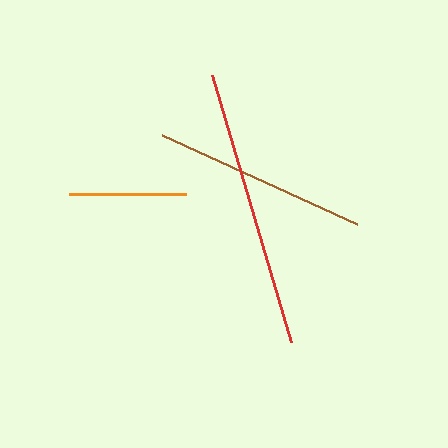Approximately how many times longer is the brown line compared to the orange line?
The brown line is approximately 1.8 times the length of the orange line.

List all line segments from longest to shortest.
From longest to shortest: red, brown, orange.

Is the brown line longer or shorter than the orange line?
The brown line is longer than the orange line.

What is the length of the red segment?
The red segment is approximately 278 pixels long.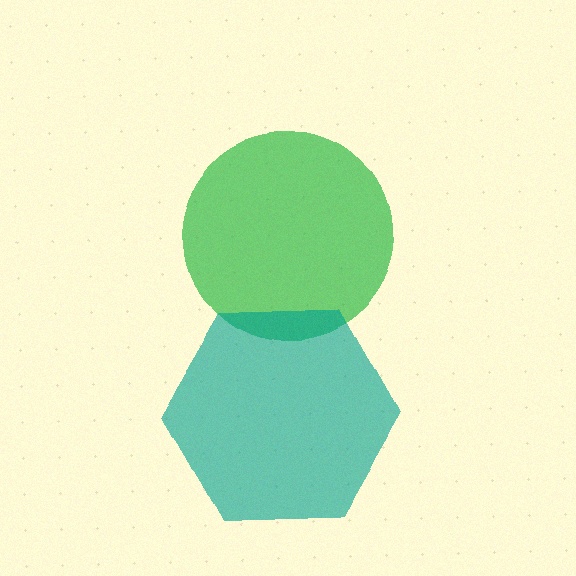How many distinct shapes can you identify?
There are 2 distinct shapes: a green circle, a teal hexagon.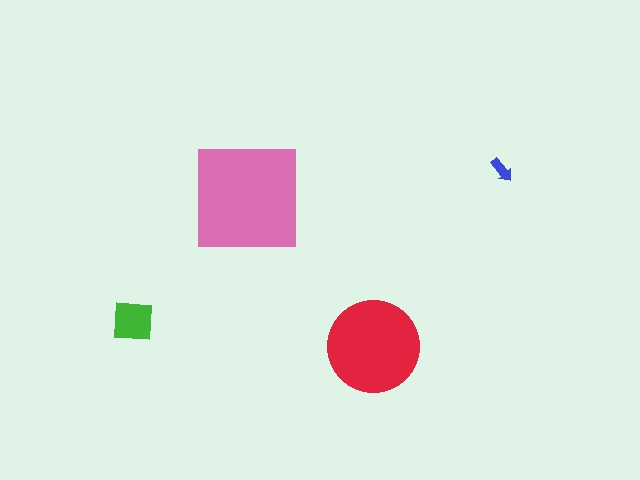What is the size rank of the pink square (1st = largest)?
1st.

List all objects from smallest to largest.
The blue arrow, the green square, the red circle, the pink square.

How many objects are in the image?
There are 4 objects in the image.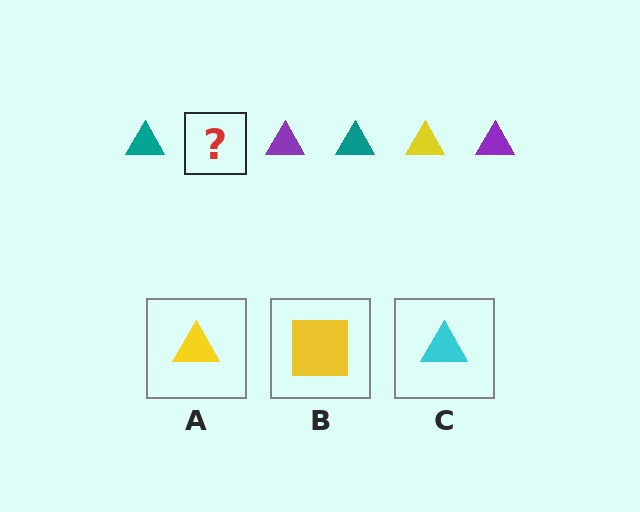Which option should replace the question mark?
Option A.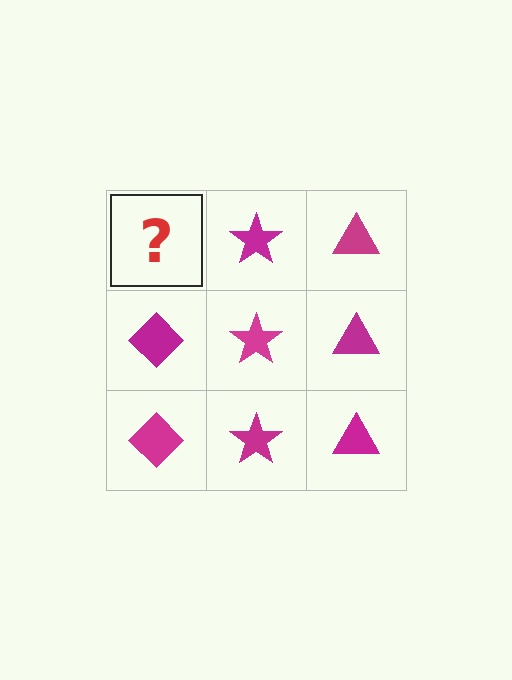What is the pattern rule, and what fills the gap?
The rule is that each column has a consistent shape. The gap should be filled with a magenta diamond.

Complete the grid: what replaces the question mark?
The question mark should be replaced with a magenta diamond.